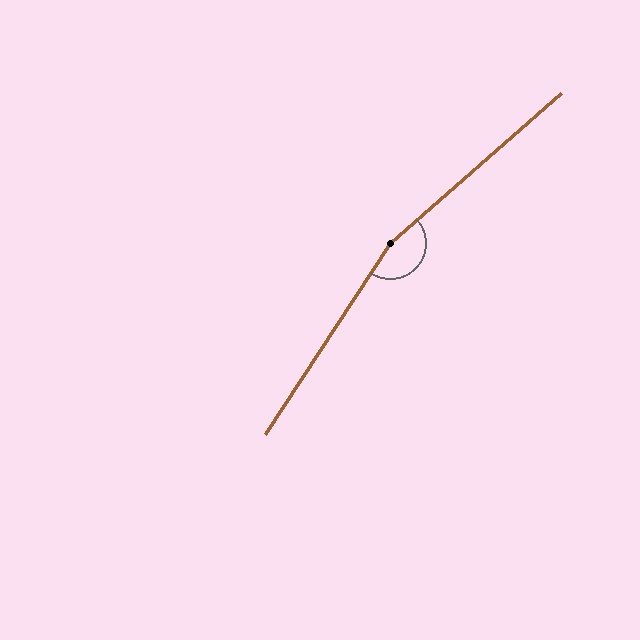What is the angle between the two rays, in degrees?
Approximately 164 degrees.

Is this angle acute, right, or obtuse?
It is obtuse.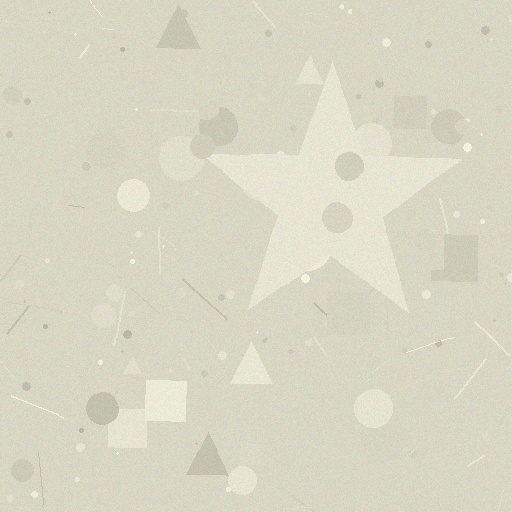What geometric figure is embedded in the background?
A star is embedded in the background.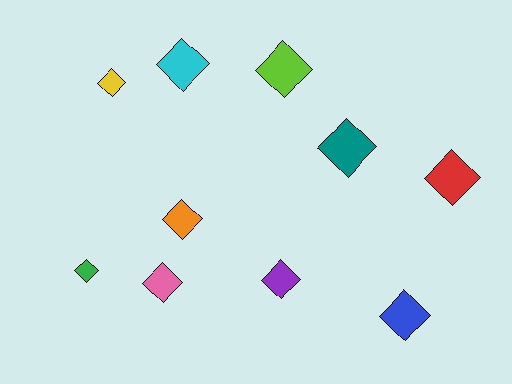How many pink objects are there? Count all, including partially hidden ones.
There is 1 pink object.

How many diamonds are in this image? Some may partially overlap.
There are 10 diamonds.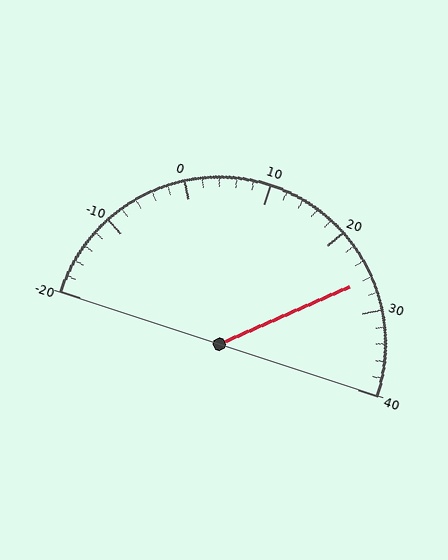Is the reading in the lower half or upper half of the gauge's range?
The reading is in the upper half of the range (-20 to 40).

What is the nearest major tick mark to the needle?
The nearest major tick mark is 30.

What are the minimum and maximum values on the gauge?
The gauge ranges from -20 to 40.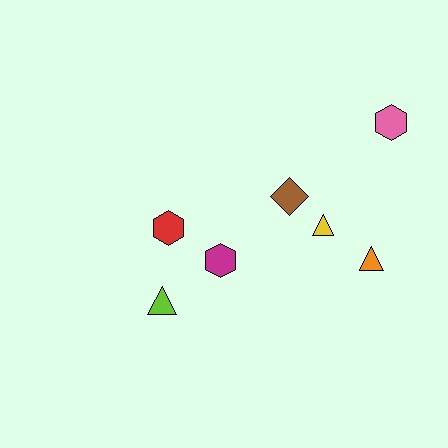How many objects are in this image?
There are 7 objects.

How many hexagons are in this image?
There are 3 hexagons.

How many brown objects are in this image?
There is 1 brown object.